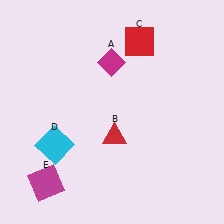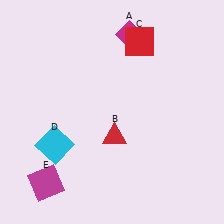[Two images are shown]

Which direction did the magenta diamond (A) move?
The magenta diamond (A) moved up.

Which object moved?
The magenta diamond (A) moved up.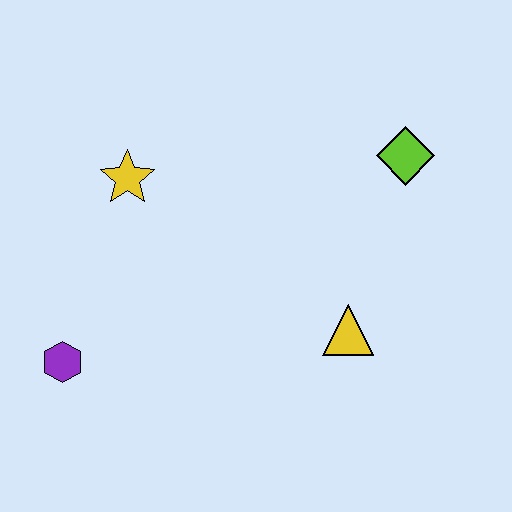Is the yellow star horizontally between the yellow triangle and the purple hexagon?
Yes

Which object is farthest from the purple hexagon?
The lime diamond is farthest from the purple hexagon.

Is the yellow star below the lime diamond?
Yes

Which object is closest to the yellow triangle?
The lime diamond is closest to the yellow triangle.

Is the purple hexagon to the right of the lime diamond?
No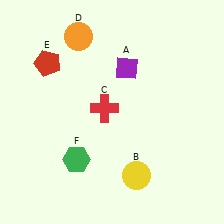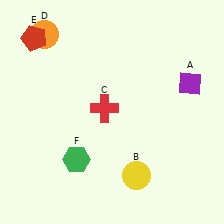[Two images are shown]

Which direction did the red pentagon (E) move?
The red pentagon (E) moved up.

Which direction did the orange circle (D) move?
The orange circle (D) moved left.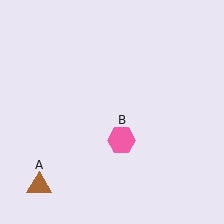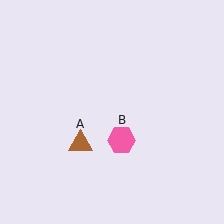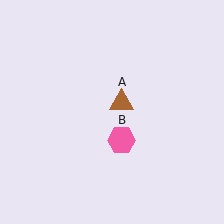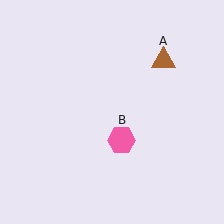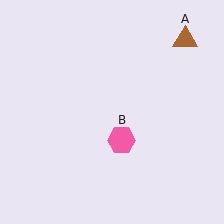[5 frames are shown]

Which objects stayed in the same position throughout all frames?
Pink hexagon (object B) remained stationary.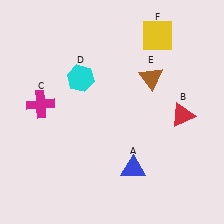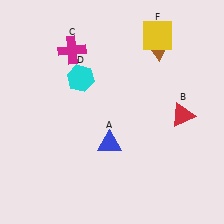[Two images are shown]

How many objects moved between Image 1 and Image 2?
3 objects moved between the two images.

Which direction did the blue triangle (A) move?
The blue triangle (A) moved up.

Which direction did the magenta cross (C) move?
The magenta cross (C) moved up.